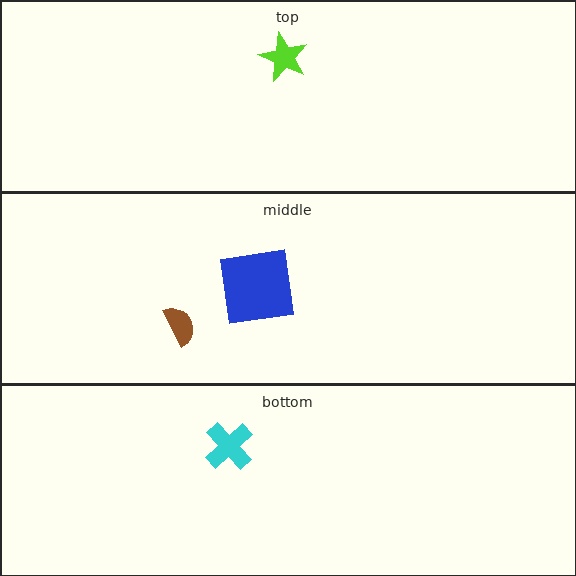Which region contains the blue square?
The middle region.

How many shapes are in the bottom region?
1.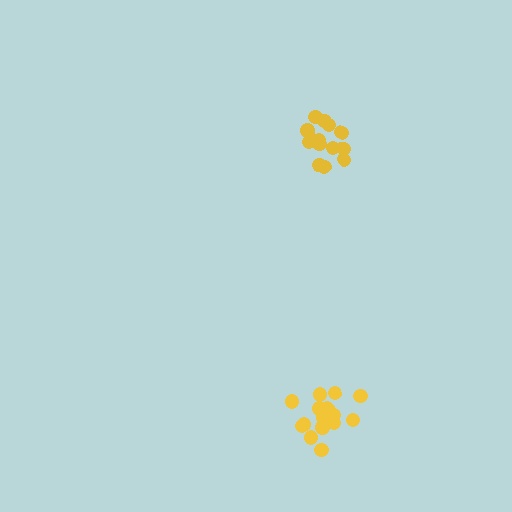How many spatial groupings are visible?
There are 2 spatial groupings.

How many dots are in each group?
Group 1: 14 dots, Group 2: 18 dots (32 total).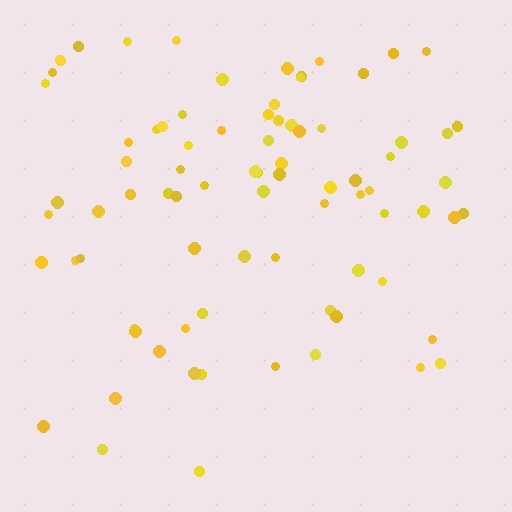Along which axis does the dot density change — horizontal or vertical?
Vertical.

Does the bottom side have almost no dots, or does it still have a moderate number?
Still a moderate number, just noticeably fewer than the top.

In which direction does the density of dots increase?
From bottom to top, with the top side densest.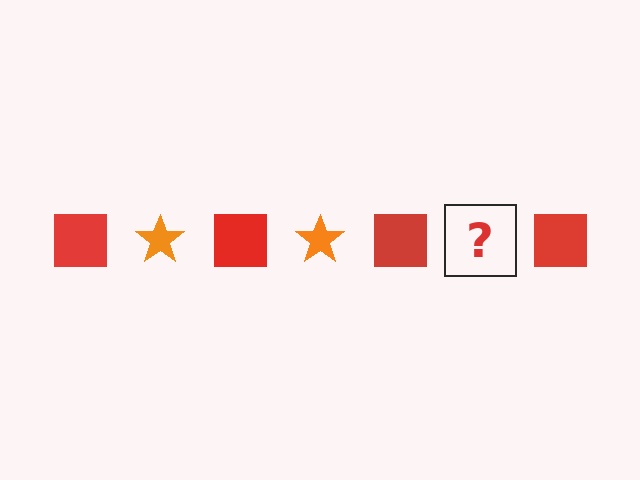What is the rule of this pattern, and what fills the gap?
The rule is that the pattern alternates between red square and orange star. The gap should be filled with an orange star.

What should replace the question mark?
The question mark should be replaced with an orange star.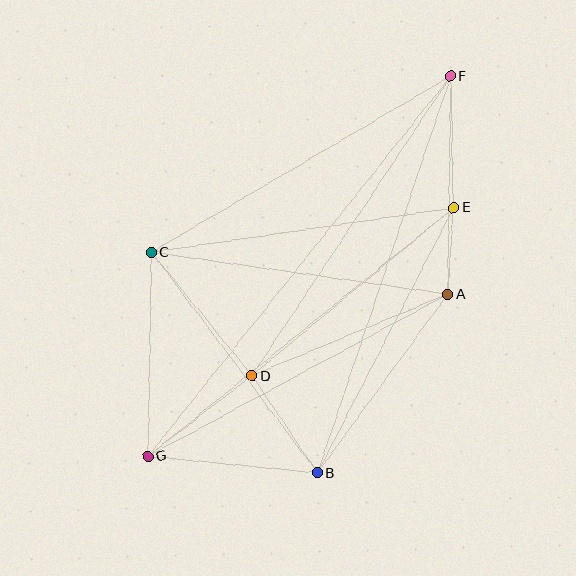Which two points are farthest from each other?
Points F and G are farthest from each other.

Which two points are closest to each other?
Points A and E are closest to each other.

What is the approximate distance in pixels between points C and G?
The distance between C and G is approximately 203 pixels.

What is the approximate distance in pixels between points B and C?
The distance between B and C is approximately 276 pixels.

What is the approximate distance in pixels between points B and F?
The distance between B and F is approximately 419 pixels.